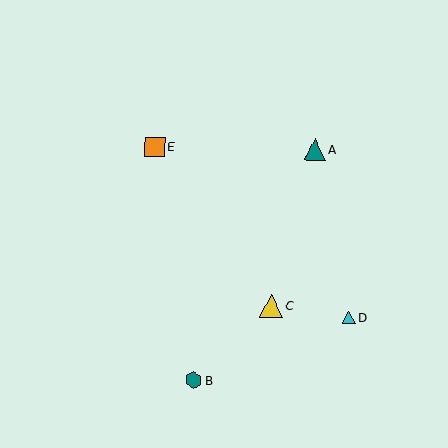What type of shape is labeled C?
Shape C is a yellow triangle.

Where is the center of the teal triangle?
The center of the teal triangle is at (315, 149).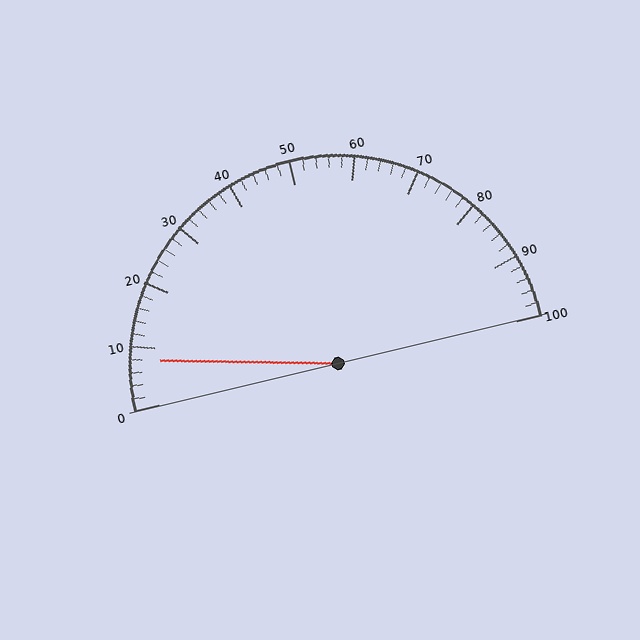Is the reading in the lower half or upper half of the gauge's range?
The reading is in the lower half of the range (0 to 100).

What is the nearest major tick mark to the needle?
The nearest major tick mark is 10.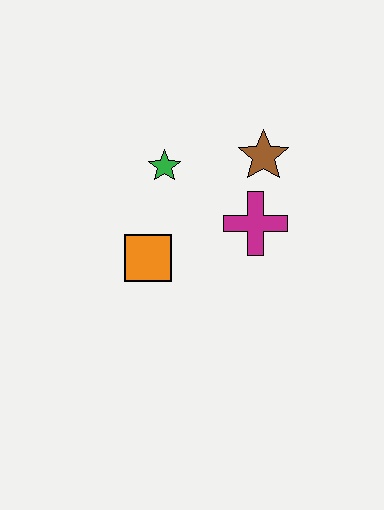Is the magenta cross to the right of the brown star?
No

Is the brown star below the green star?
No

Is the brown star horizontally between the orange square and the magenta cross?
No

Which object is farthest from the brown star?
The orange square is farthest from the brown star.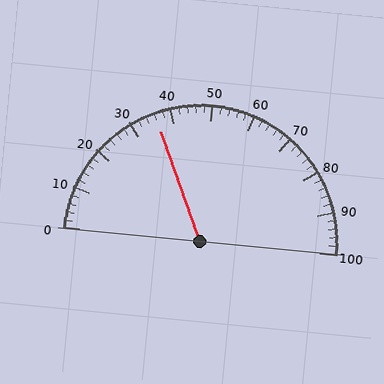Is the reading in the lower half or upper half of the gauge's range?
The reading is in the lower half of the range (0 to 100).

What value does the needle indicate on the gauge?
The needle indicates approximately 36.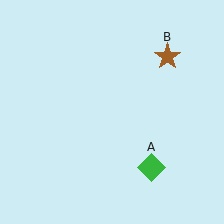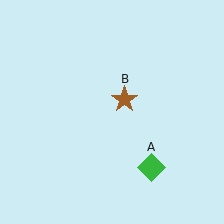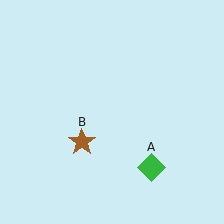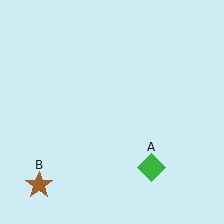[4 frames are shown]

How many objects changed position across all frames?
1 object changed position: brown star (object B).